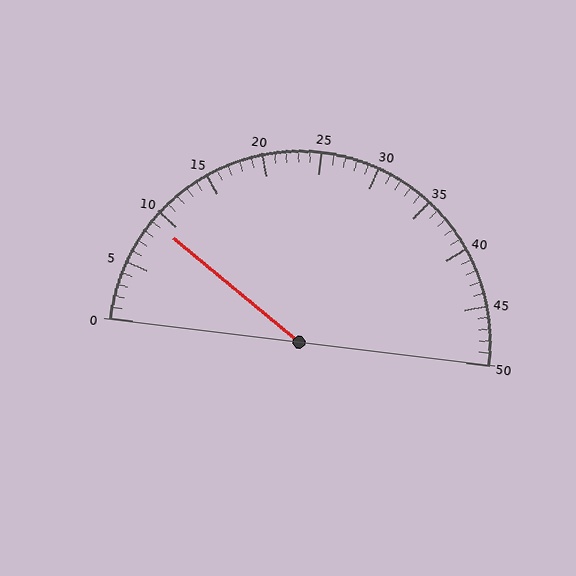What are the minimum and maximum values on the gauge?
The gauge ranges from 0 to 50.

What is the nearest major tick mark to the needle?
The nearest major tick mark is 10.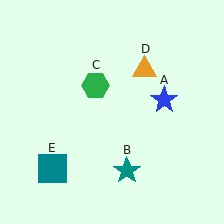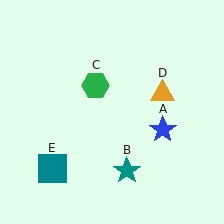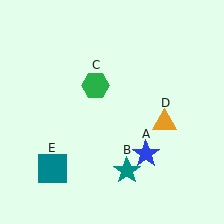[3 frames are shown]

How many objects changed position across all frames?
2 objects changed position: blue star (object A), orange triangle (object D).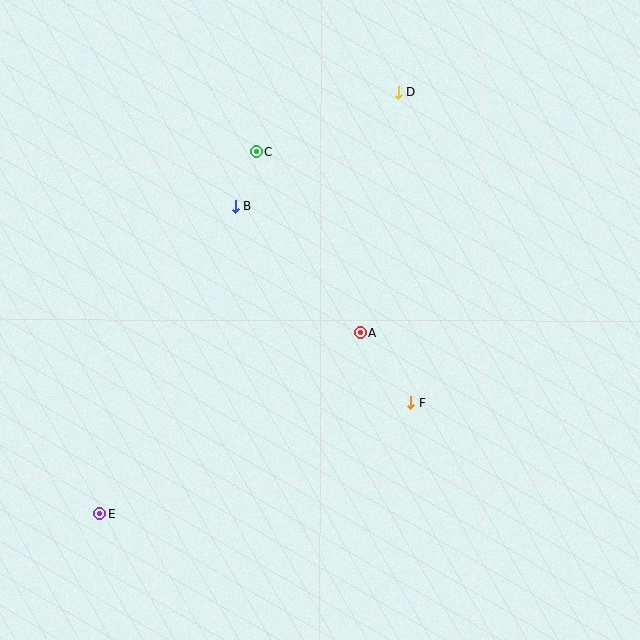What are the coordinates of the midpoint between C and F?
The midpoint between C and F is at (334, 277).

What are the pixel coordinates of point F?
Point F is at (410, 403).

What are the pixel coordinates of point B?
Point B is at (236, 206).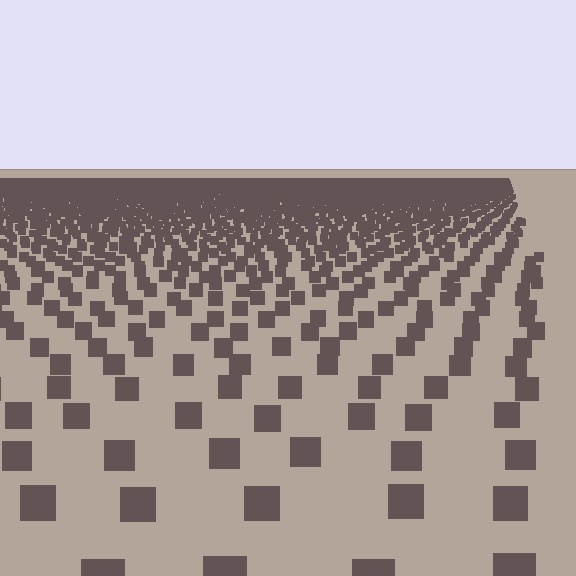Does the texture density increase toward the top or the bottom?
Density increases toward the top.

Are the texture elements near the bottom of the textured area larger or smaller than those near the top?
Larger. Near the bottom, elements are closer to the viewer and appear at a bigger on-screen size.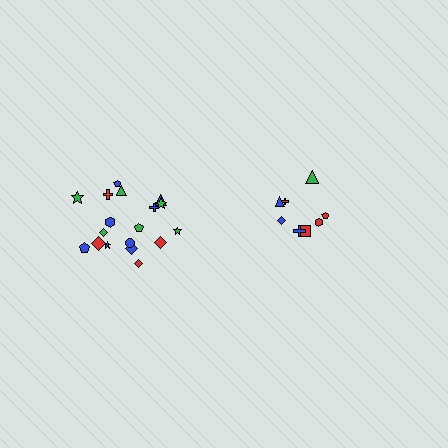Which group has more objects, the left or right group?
The left group.